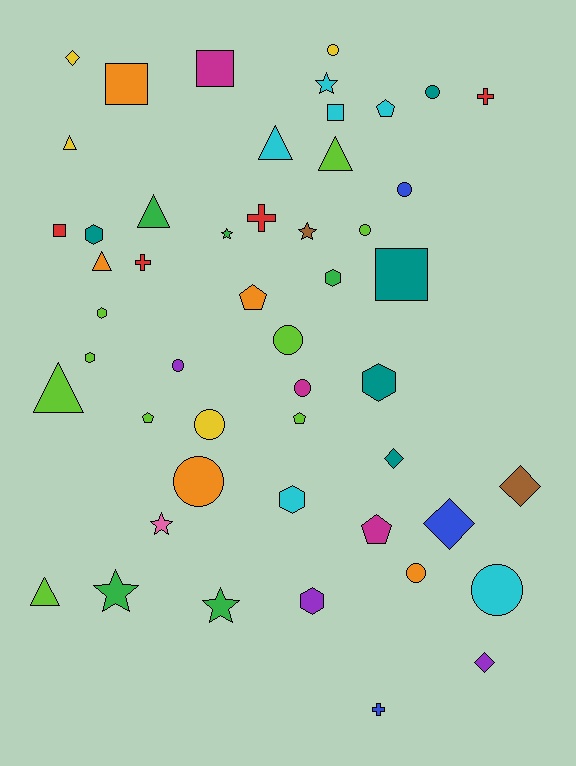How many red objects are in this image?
There are 4 red objects.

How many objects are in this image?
There are 50 objects.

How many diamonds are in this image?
There are 5 diamonds.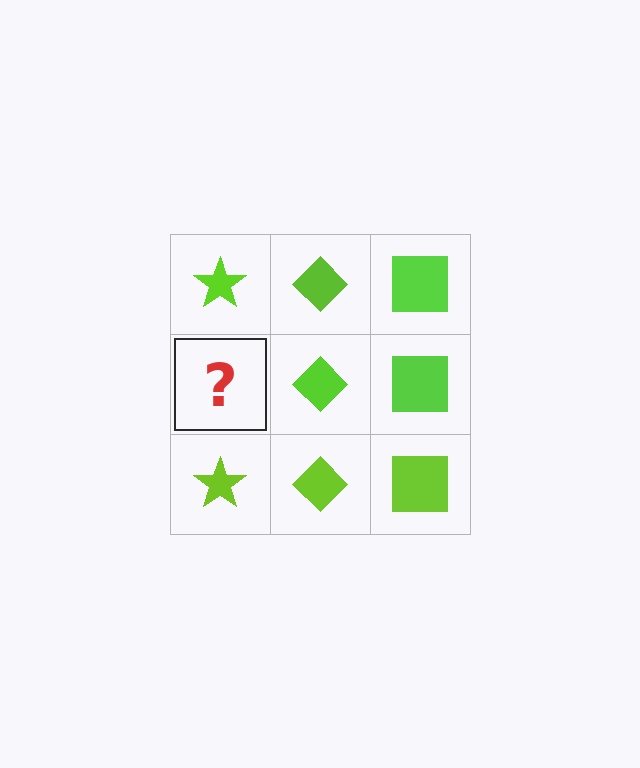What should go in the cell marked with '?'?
The missing cell should contain a lime star.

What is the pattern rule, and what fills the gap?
The rule is that each column has a consistent shape. The gap should be filled with a lime star.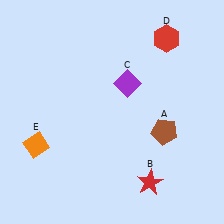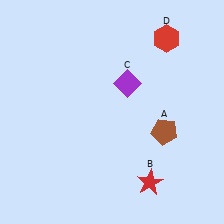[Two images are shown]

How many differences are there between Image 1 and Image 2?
There is 1 difference between the two images.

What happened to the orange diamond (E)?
The orange diamond (E) was removed in Image 2. It was in the bottom-left area of Image 1.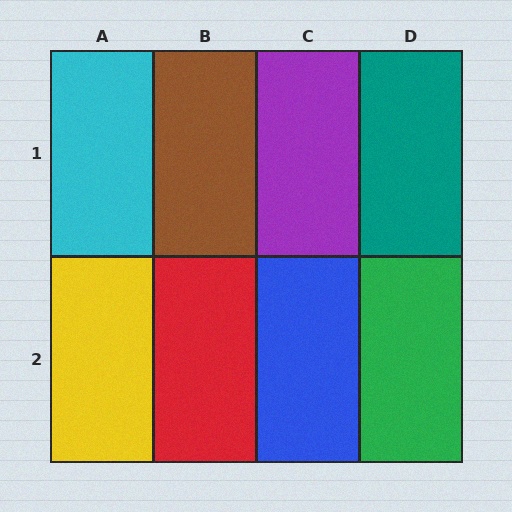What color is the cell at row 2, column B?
Red.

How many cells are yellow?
1 cell is yellow.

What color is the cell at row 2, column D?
Green.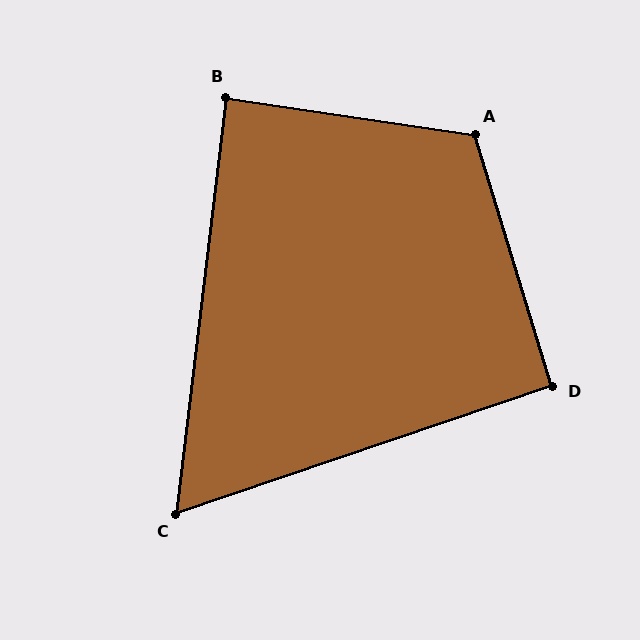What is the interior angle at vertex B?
Approximately 88 degrees (approximately right).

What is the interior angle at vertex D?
Approximately 92 degrees (approximately right).